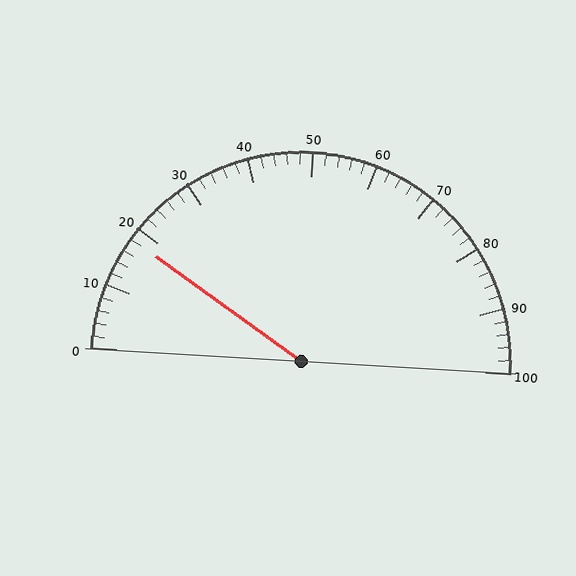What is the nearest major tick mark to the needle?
The nearest major tick mark is 20.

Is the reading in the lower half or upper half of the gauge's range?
The reading is in the lower half of the range (0 to 100).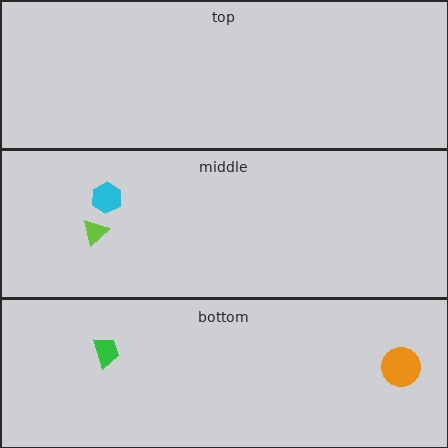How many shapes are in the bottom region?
2.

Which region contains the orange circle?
The bottom region.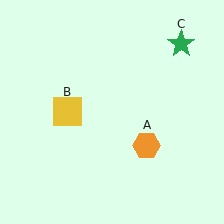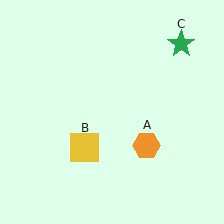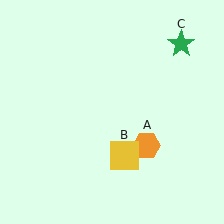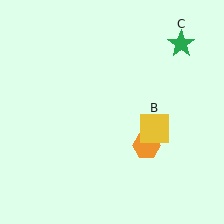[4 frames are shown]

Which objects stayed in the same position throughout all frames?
Orange hexagon (object A) and green star (object C) remained stationary.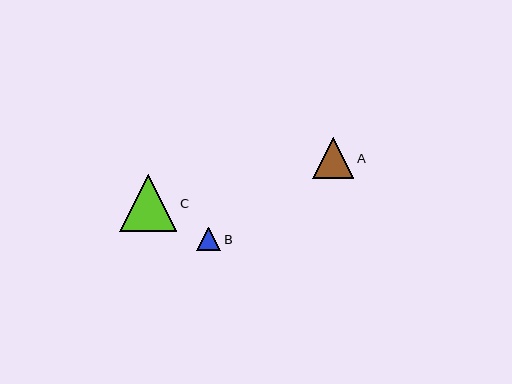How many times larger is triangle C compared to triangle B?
Triangle C is approximately 2.4 times the size of triangle B.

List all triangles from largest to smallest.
From largest to smallest: C, A, B.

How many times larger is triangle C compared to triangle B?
Triangle C is approximately 2.4 times the size of triangle B.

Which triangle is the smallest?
Triangle B is the smallest with a size of approximately 24 pixels.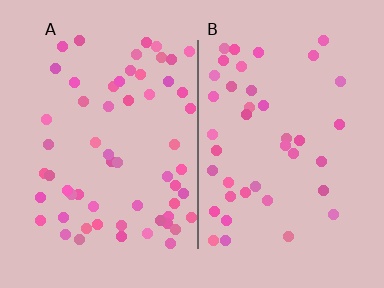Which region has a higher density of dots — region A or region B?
A (the left).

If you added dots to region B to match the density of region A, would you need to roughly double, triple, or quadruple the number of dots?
Approximately double.